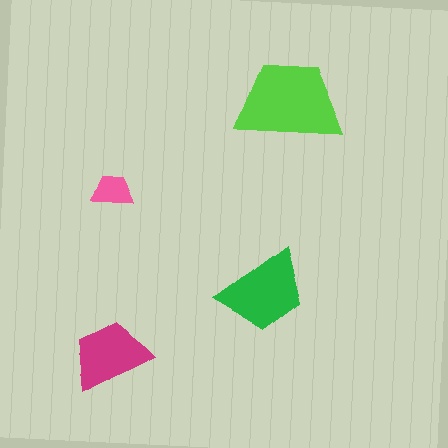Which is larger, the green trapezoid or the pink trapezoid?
The green one.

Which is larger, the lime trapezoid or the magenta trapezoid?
The lime one.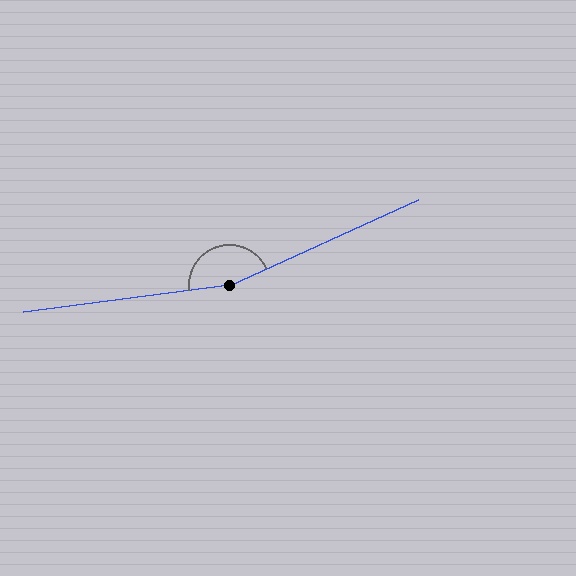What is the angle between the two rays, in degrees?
Approximately 163 degrees.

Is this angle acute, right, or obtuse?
It is obtuse.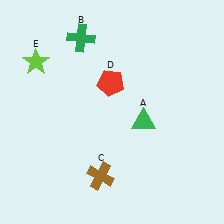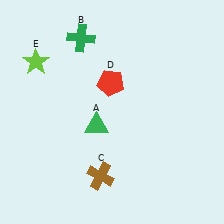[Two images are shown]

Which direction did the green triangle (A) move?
The green triangle (A) moved left.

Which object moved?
The green triangle (A) moved left.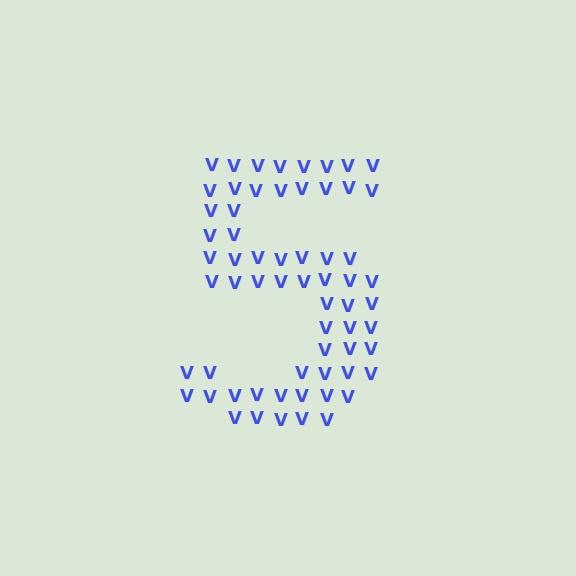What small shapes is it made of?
It is made of small letter V's.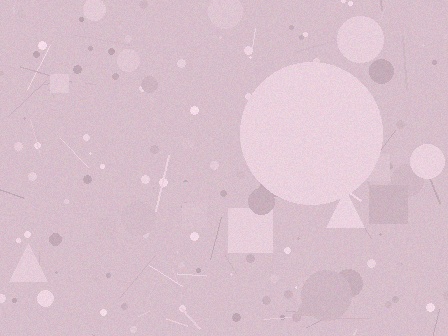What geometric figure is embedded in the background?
A circle is embedded in the background.